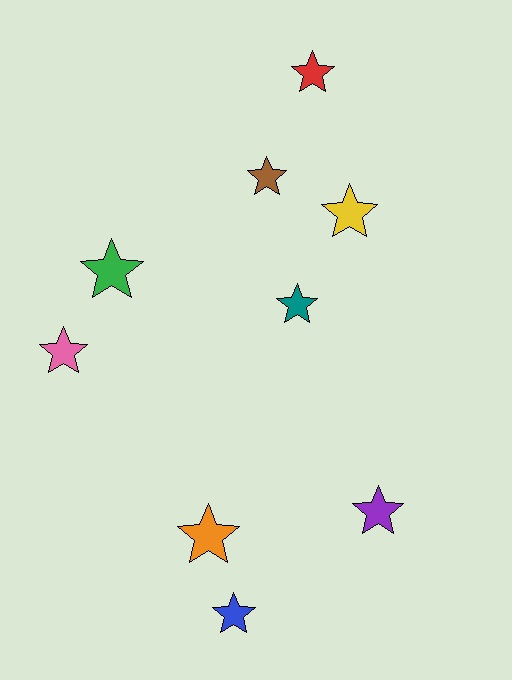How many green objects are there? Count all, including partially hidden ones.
There is 1 green object.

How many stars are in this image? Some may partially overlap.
There are 9 stars.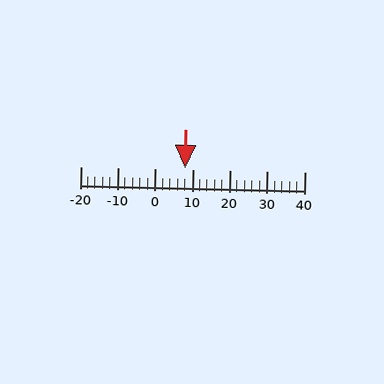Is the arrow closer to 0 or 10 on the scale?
The arrow is closer to 10.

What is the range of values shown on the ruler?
The ruler shows values from -20 to 40.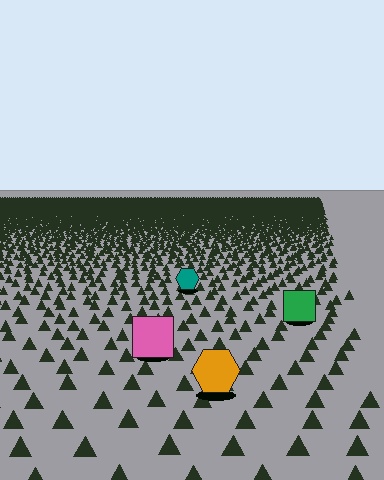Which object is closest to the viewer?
The orange hexagon is closest. The texture marks near it are larger and more spread out.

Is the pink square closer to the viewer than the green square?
Yes. The pink square is closer — you can tell from the texture gradient: the ground texture is coarser near it.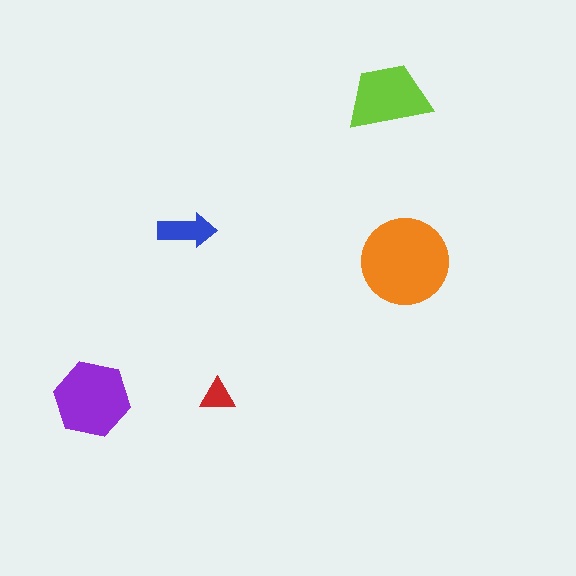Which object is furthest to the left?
The purple hexagon is leftmost.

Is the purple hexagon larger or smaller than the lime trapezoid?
Larger.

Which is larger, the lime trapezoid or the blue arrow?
The lime trapezoid.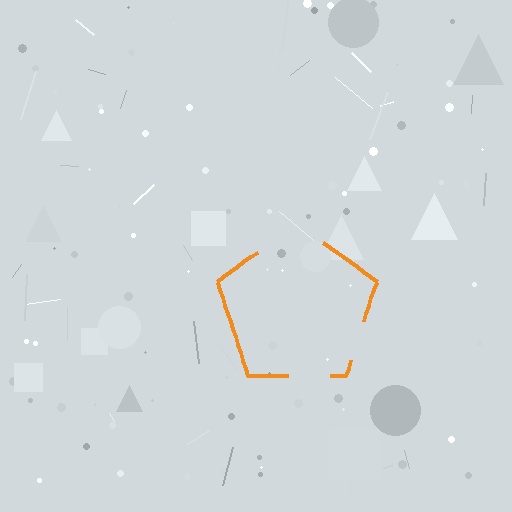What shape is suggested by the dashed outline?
The dashed outline suggests a pentagon.